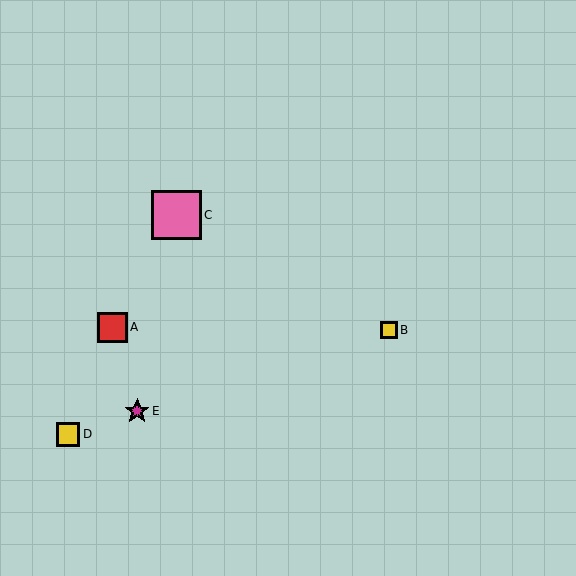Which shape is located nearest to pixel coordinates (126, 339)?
The red square (labeled A) at (113, 327) is nearest to that location.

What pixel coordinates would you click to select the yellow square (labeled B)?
Click at (389, 330) to select the yellow square B.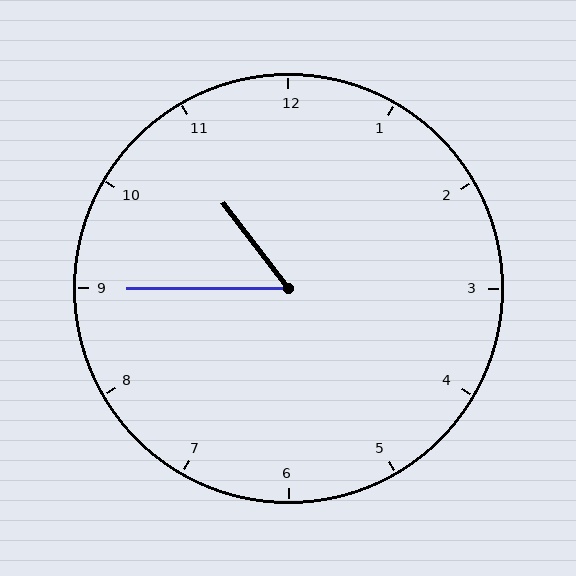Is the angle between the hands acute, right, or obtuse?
It is acute.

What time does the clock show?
10:45.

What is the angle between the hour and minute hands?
Approximately 52 degrees.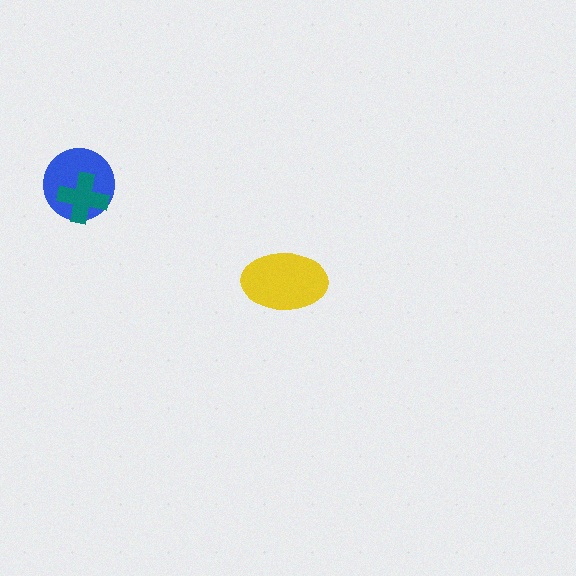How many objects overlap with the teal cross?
1 object overlaps with the teal cross.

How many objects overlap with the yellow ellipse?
0 objects overlap with the yellow ellipse.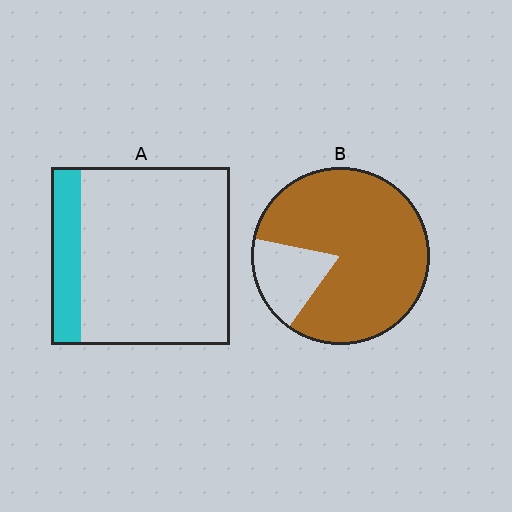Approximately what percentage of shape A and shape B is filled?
A is approximately 15% and B is approximately 80%.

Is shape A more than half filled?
No.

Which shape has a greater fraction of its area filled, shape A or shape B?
Shape B.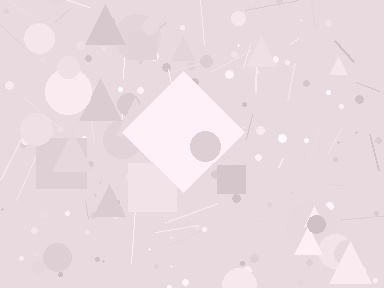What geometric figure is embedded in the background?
A diamond is embedded in the background.